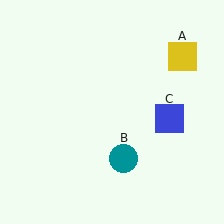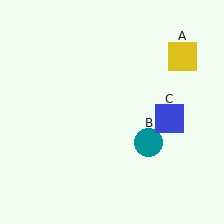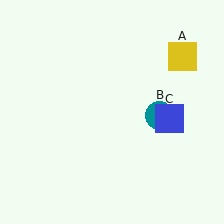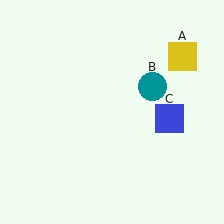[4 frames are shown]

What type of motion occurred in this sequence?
The teal circle (object B) rotated counterclockwise around the center of the scene.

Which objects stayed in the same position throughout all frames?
Yellow square (object A) and blue square (object C) remained stationary.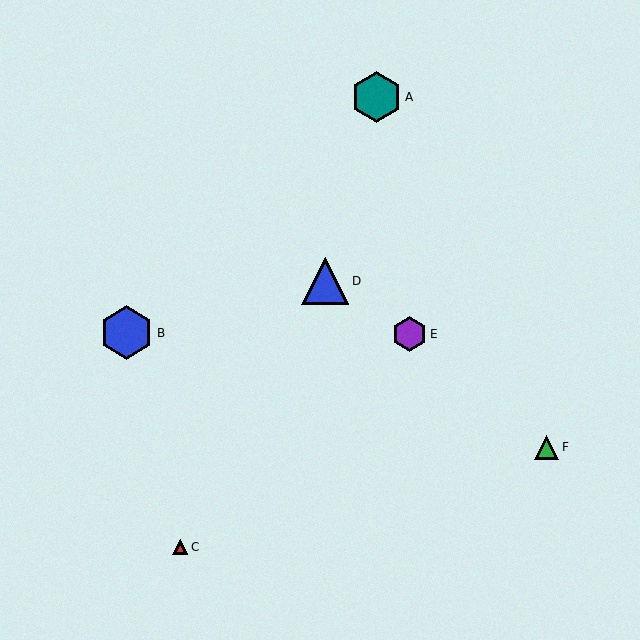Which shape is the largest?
The blue hexagon (labeled B) is the largest.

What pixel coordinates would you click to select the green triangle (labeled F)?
Click at (546, 447) to select the green triangle F.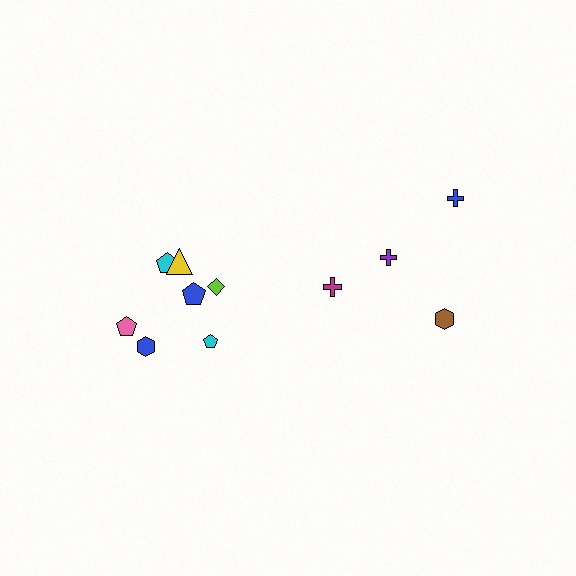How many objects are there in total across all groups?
There are 11 objects.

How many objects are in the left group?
There are 7 objects.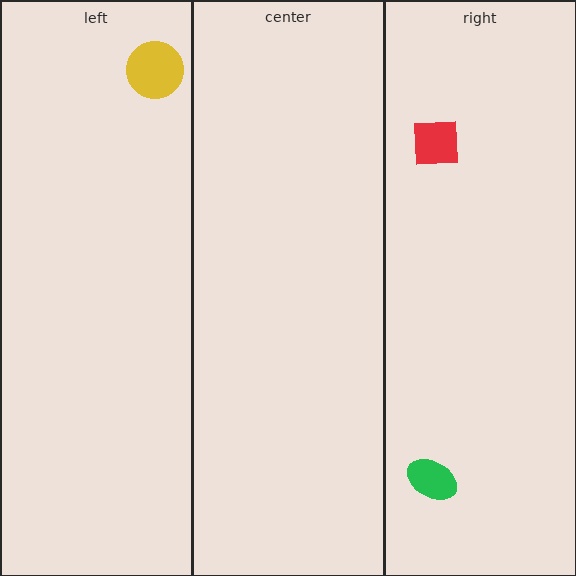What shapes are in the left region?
The yellow circle.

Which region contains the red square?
The right region.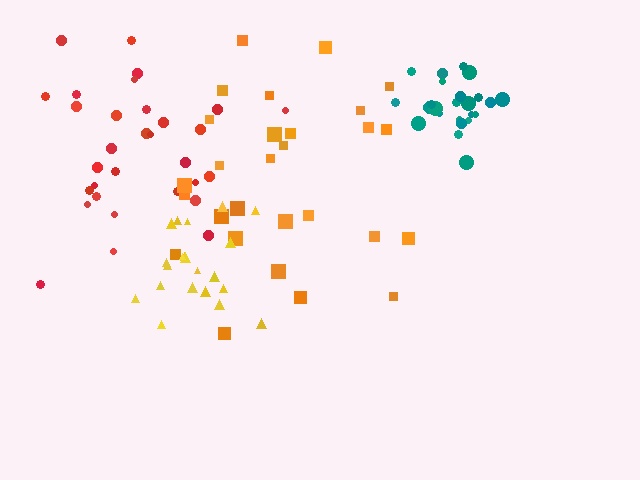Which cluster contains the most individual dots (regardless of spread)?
Red (31).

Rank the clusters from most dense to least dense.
teal, yellow, red, orange.